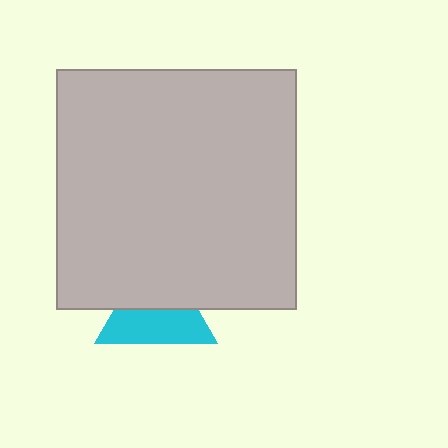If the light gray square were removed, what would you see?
You would see the complete cyan triangle.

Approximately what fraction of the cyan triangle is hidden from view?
Roughly 46% of the cyan triangle is hidden behind the light gray square.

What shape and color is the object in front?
The object in front is a light gray square.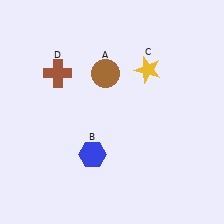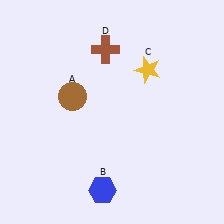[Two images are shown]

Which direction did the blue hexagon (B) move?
The blue hexagon (B) moved down.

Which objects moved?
The objects that moved are: the brown circle (A), the blue hexagon (B), the brown cross (D).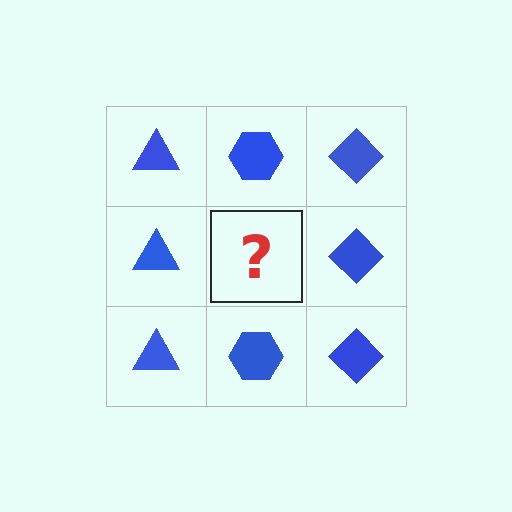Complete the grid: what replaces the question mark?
The question mark should be replaced with a blue hexagon.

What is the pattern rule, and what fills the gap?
The rule is that each column has a consistent shape. The gap should be filled with a blue hexagon.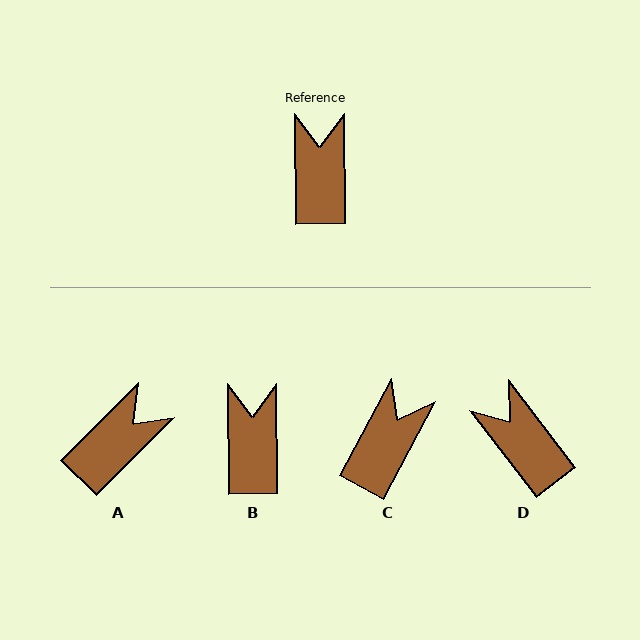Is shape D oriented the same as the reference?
No, it is off by about 37 degrees.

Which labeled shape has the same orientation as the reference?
B.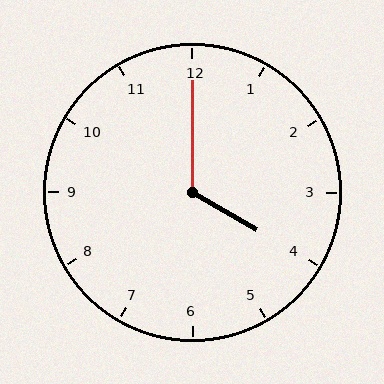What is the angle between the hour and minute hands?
Approximately 120 degrees.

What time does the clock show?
4:00.